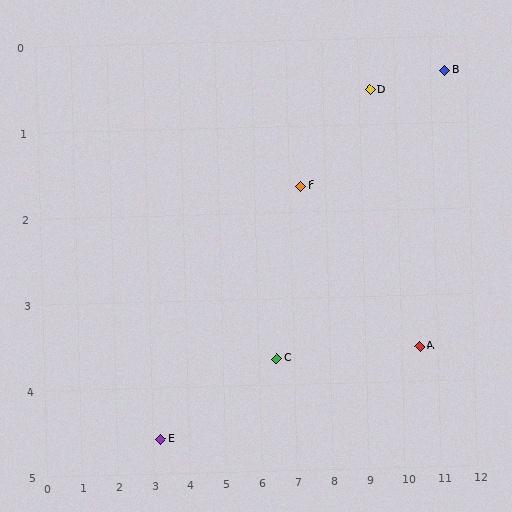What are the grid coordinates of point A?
Point A is at approximately (10.5, 3.6).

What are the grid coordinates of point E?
Point E is at approximately (3.2, 4.6).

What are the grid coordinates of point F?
Point F is at approximately (7.3, 1.7).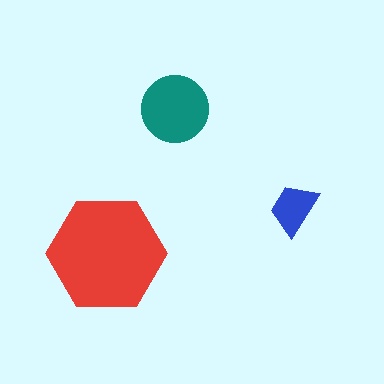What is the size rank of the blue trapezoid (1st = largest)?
3rd.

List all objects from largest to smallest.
The red hexagon, the teal circle, the blue trapezoid.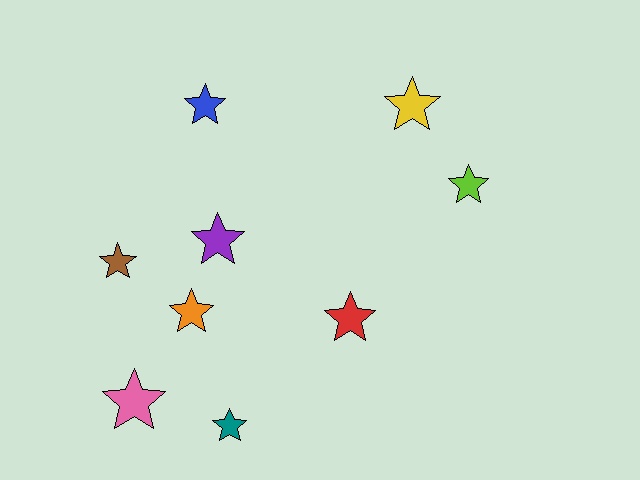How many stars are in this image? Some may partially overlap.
There are 9 stars.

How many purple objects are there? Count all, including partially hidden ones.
There is 1 purple object.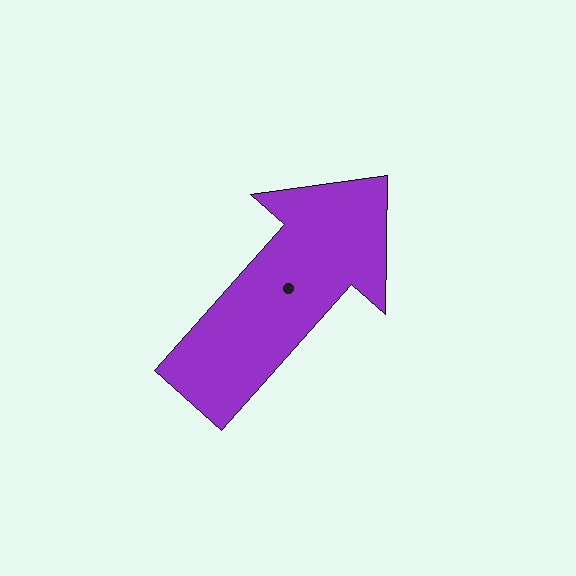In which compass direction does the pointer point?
Northeast.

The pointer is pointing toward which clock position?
Roughly 1 o'clock.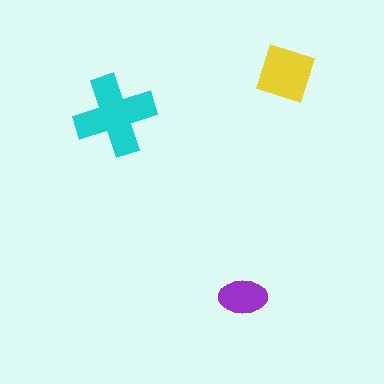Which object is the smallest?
The purple ellipse.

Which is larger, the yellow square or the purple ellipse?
The yellow square.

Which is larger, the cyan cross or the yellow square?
The cyan cross.